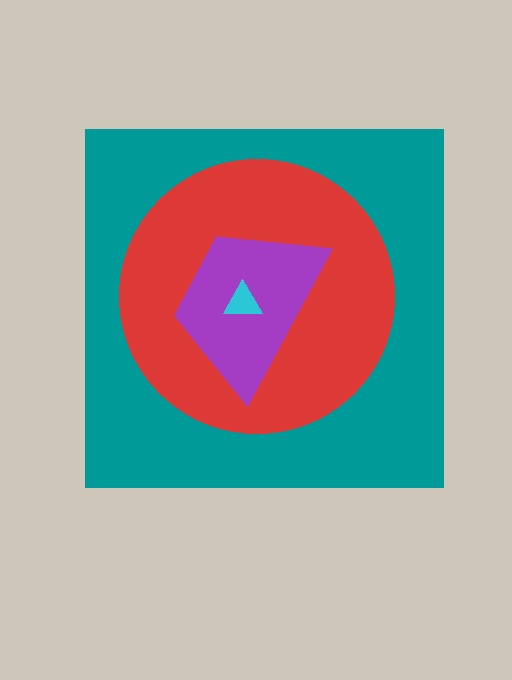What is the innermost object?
The cyan triangle.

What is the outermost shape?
The teal square.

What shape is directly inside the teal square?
The red circle.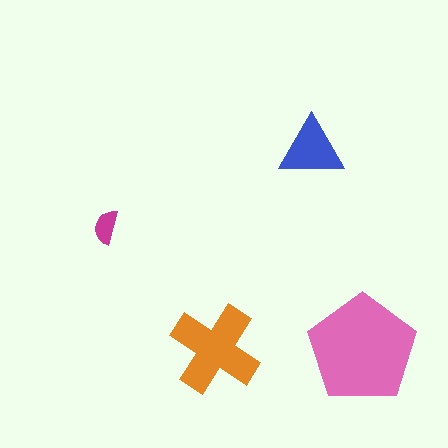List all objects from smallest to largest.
The magenta semicircle, the blue triangle, the orange cross, the pink pentagon.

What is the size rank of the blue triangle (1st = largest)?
3rd.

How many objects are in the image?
There are 4 objects in the image.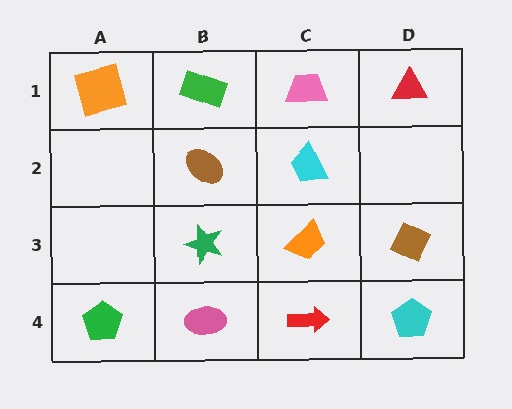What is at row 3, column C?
An orange trapezoid.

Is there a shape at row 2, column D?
No, that cell is empty.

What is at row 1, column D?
A red triangle.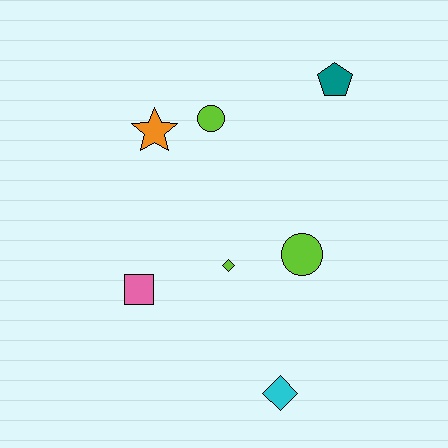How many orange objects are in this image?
There is 1 orange object.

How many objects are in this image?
There are 7 objects.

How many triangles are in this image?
There are no triangles.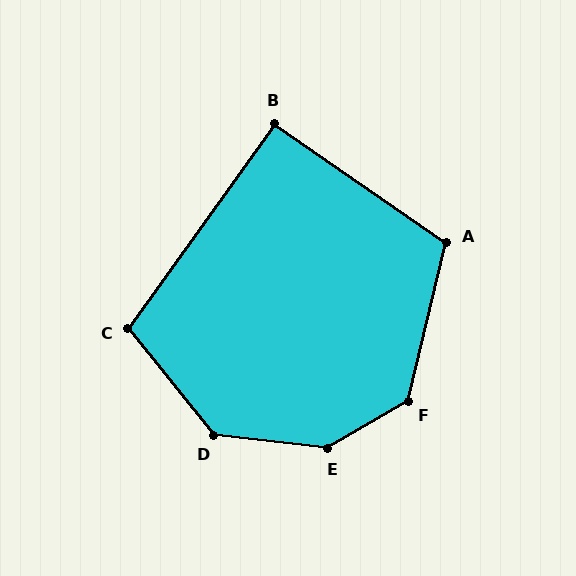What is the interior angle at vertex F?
Approximately 134 degrees (obtuse).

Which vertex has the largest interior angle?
E, at approximately 143 degrees.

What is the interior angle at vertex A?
Approximately 111 degrees (obtuse).